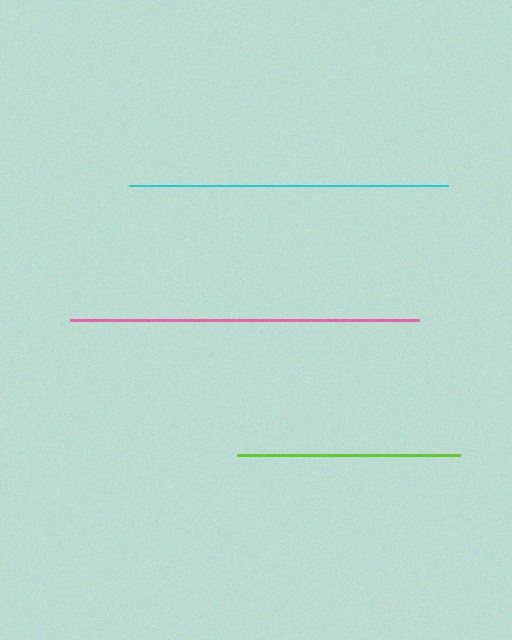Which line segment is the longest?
The pink line is the longest at approximately 348 pixels.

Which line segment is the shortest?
The lime line is the shortest at approximately 223 pixels.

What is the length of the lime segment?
The lime segment is approximately 223 pixels long.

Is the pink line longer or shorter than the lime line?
The pink line is longer than the lime line.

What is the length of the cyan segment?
The cyan segment is approximately 319 pixels long.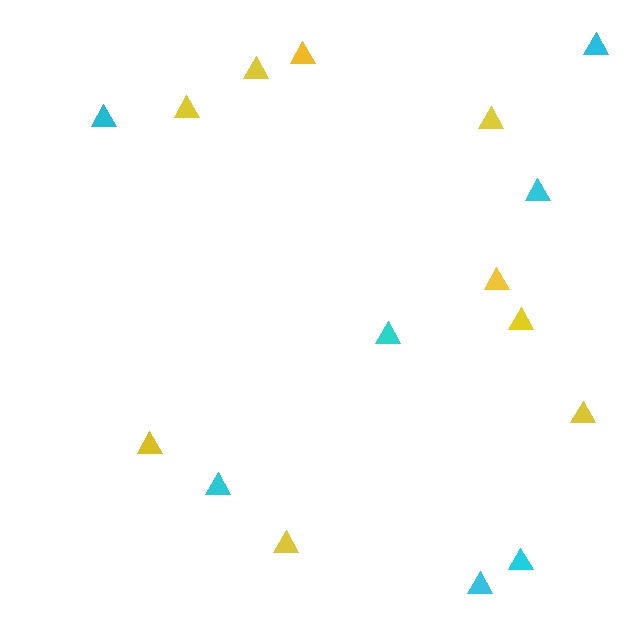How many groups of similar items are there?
There are 2 groups: one group of yellow triangles (9) and one group of cyan triangles (7).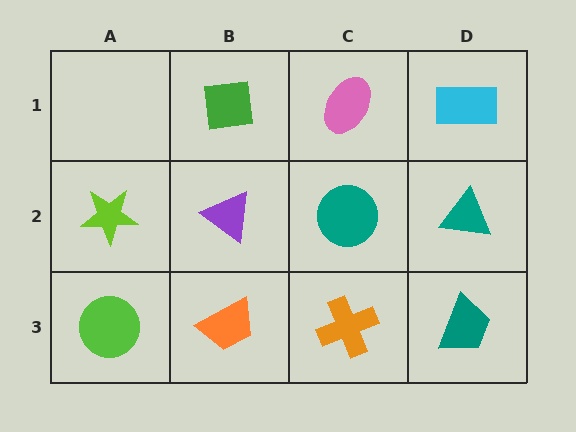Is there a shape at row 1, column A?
No, that cell is empty.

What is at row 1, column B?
A green square.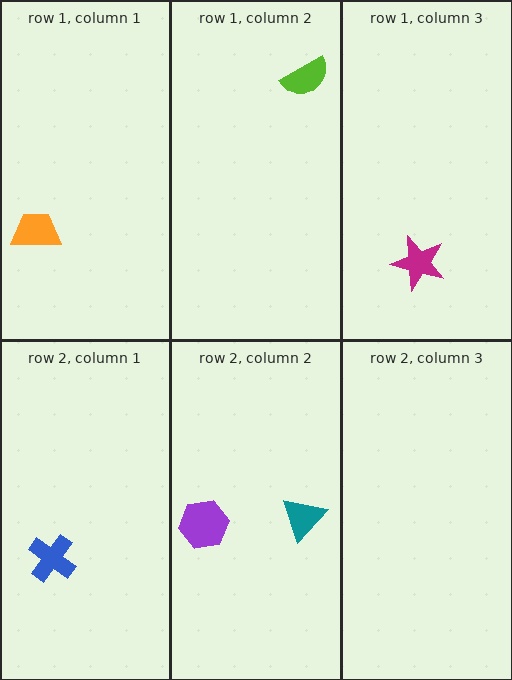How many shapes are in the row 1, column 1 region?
1.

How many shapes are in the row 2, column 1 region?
1.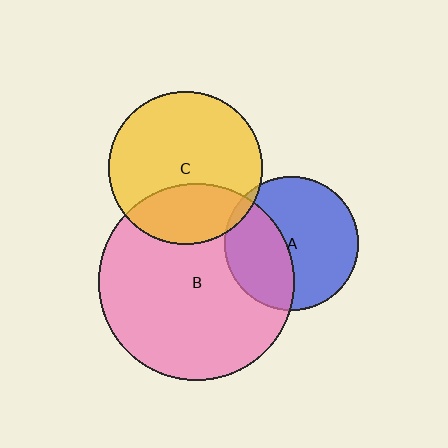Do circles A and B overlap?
Yes.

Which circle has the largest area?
Circle B (pink).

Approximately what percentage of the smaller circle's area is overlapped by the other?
Approximately 40%.